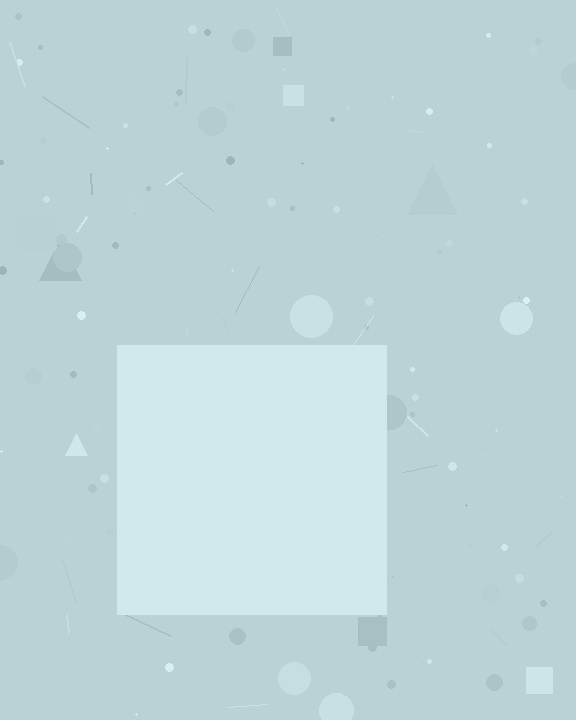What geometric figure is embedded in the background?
A square is embedded in the background.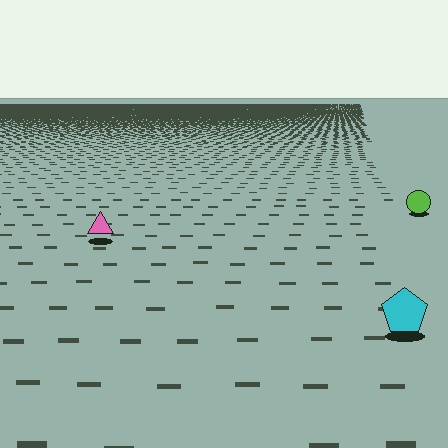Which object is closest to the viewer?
The cyan pentagon is closest. The texture marks near it are larger and more spread out.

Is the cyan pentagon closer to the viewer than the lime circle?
Yes. The cyan pentagon is closer — you can tell from the texture gradient: the ground texture is coarser near it.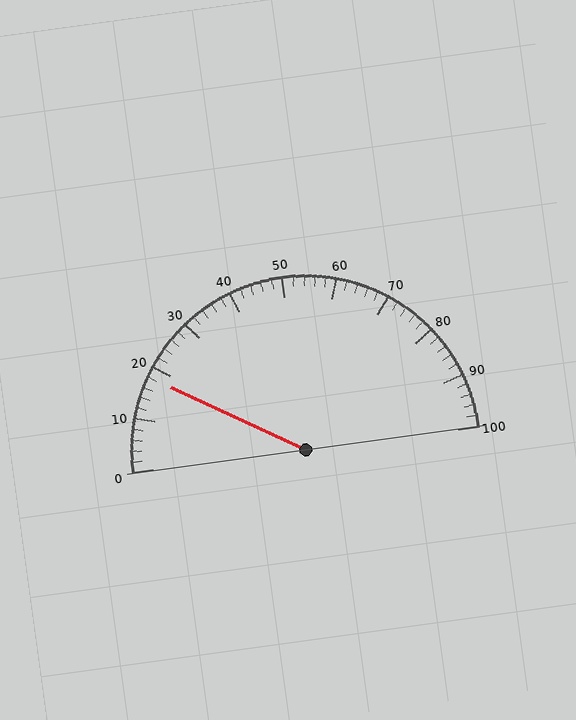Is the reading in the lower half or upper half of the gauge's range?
The reading is in the lower half of the range (0 to 100).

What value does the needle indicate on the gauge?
The needle indicates approximately 18.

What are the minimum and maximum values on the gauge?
The gauge ranges from 0 to 100.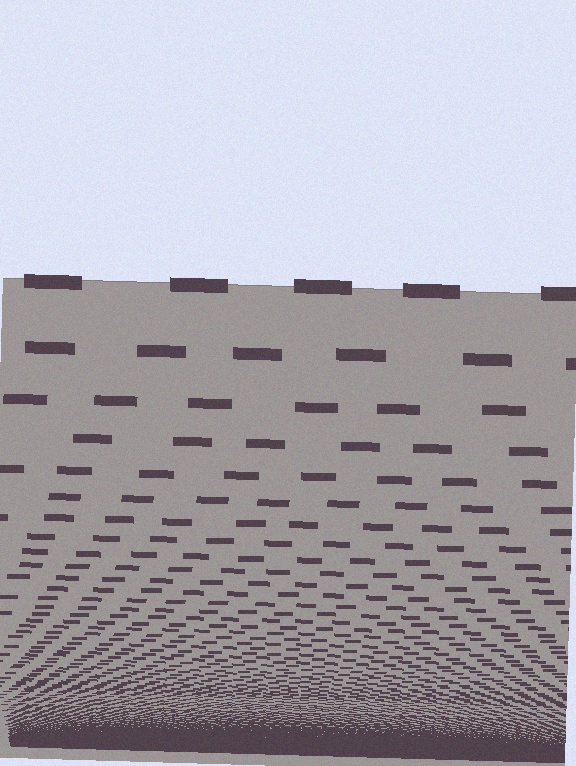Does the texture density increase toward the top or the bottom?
Density increases toward the bottom.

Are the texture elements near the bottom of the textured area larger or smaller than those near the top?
Smaller. The gradient is inverted — elements near the bottom are smaller and denser.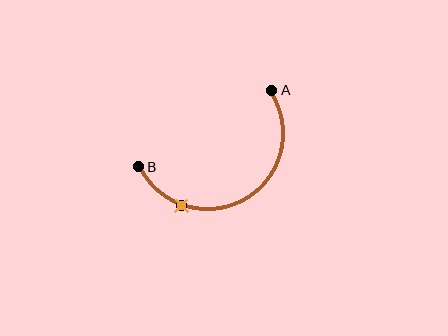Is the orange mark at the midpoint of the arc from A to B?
No. The orange mark lies on the arc but is closer to endpoint B. The arc midpoint would be at the point on the curve equidistant along the arc from both A and B.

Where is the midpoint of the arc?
The arc midpoint is the point on the curve farthest from the straight line joining A and B. It sits below that line.